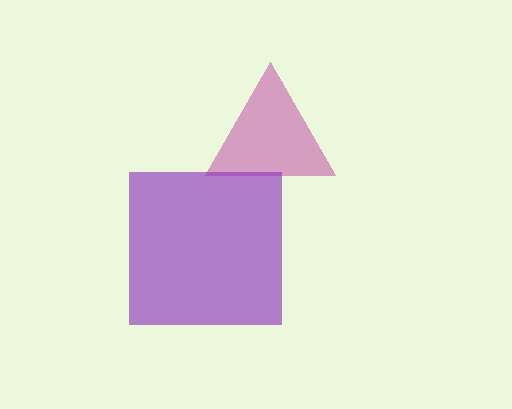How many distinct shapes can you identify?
There are 2 distinct shapes: a magenta triangle, a purple square.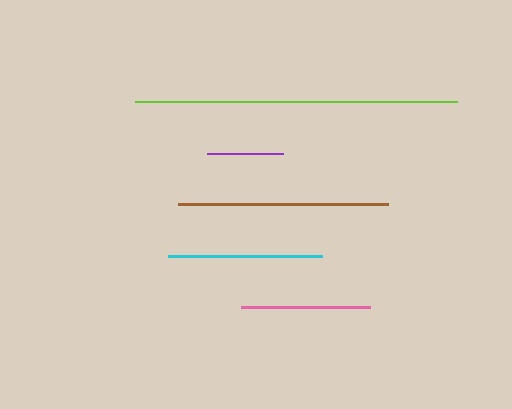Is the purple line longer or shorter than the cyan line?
The cyan line is longer than the purple line.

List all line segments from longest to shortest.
From longest to shortest: lime, brown, cyan, pink, purple.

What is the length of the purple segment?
The purple segment is approximately 76 pixels long.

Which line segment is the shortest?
The purple line is the shortest at approximately 76 pixels.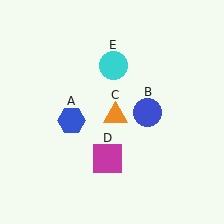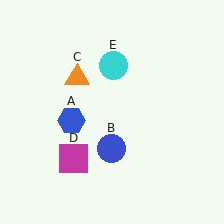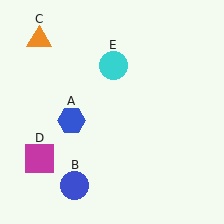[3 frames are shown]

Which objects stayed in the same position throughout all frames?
Blue hexagon (object A) and cyan circle (object E) remained stationary.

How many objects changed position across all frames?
3 objects changed position: blue circle (object B), orange triangle (object C), magenta square (object D).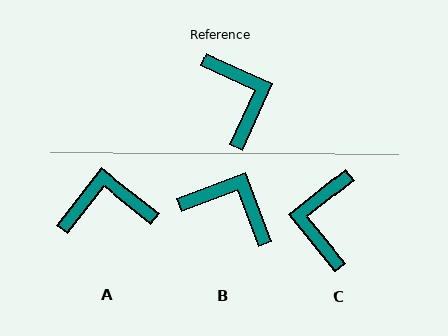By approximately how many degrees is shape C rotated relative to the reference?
Approximately 154 degrees counter-clockwise.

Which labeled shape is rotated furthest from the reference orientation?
C, about 154 degrees away.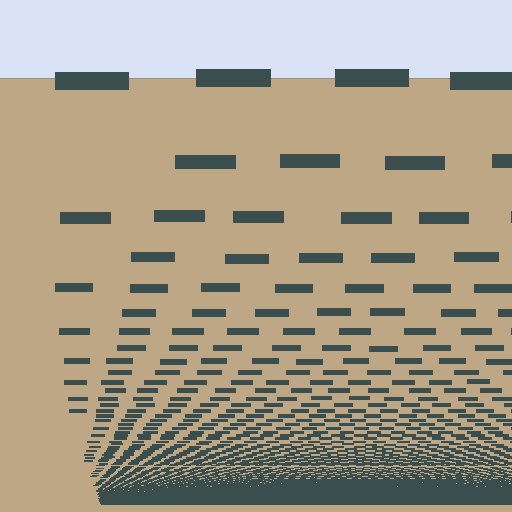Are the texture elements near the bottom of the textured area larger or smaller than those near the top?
Smaller. The gradient is inverted — elements near the bottom are smaller and denser.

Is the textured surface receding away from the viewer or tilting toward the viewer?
The surface appears to tilt toward the viewer. Texture elements get larger and sparser toward the top.